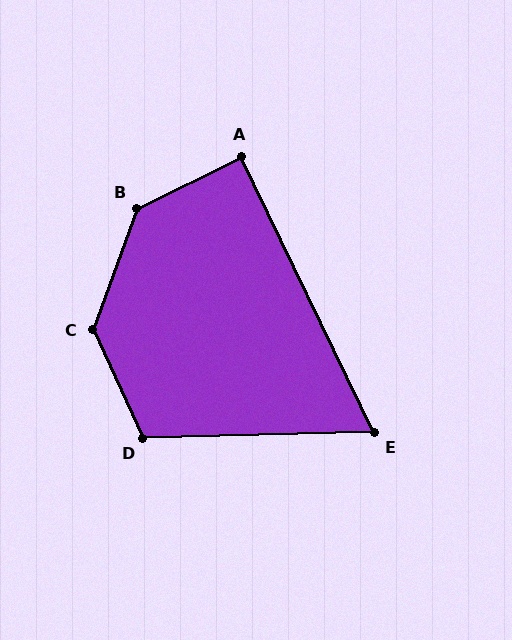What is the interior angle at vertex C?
Approximately 135 degrees (obtuse).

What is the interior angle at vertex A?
Approximately 90 degrees (approximately right).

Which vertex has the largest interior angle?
B, at approximately 136 degrees.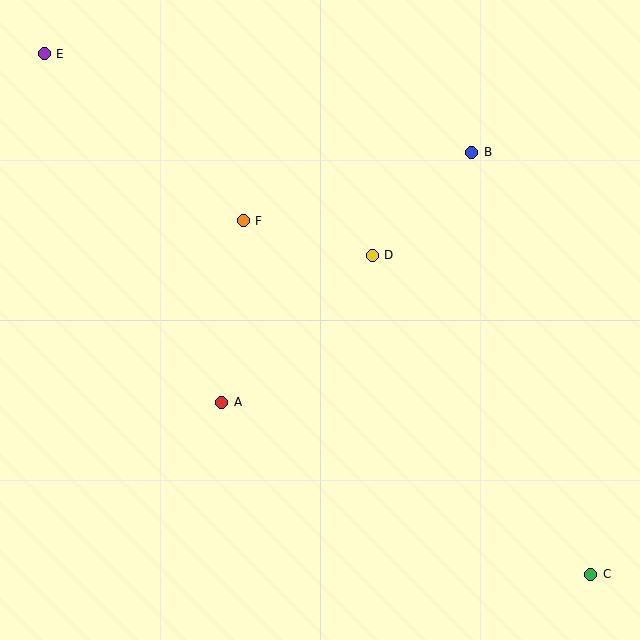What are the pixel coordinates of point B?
Point B is at (472, 152).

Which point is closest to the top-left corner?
Point E is closest to the top-left corner.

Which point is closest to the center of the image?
Point D at (372, 255) is closest to the center.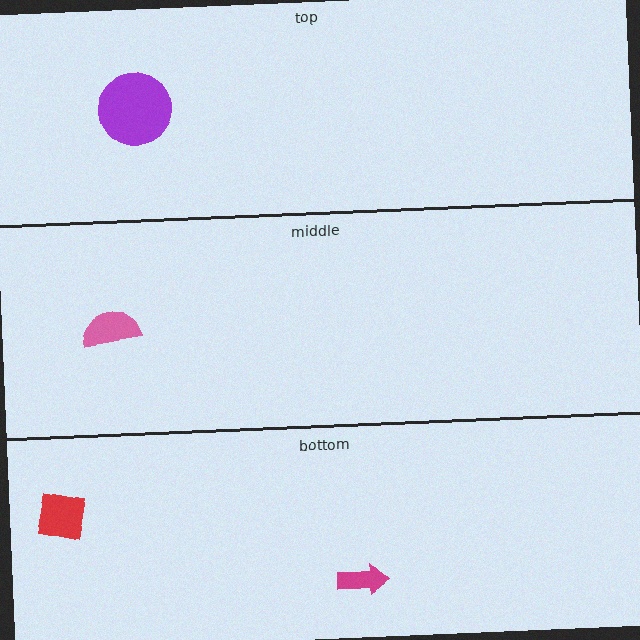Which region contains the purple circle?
The top region.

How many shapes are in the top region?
1.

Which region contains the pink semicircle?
The middle region.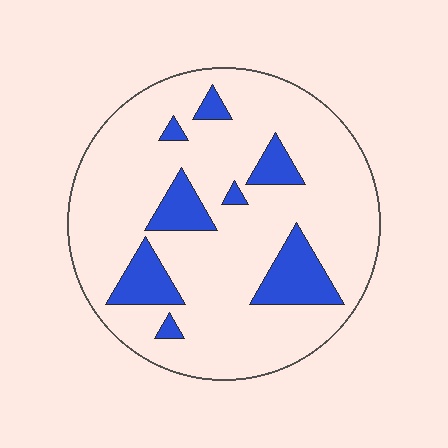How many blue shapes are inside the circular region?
8.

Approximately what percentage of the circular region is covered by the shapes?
Approximately 15%.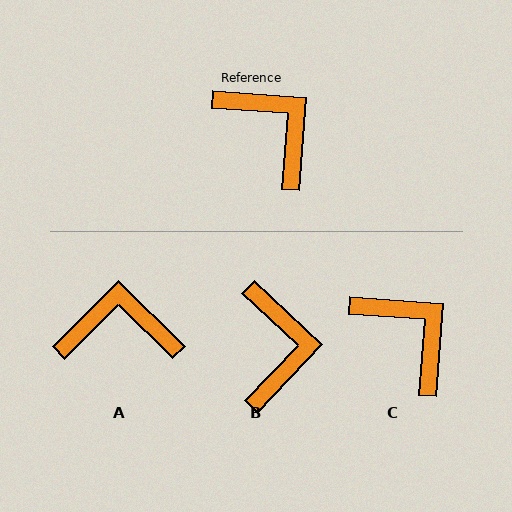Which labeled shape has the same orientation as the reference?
C.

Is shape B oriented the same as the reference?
No, it is off by about 39 degrees.